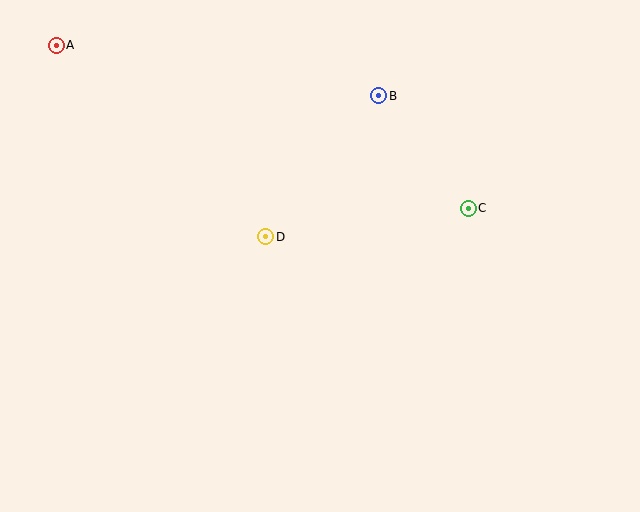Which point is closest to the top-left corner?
Point A is closest to the top-left corner.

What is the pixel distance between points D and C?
The distance between D and C is 205 pixels.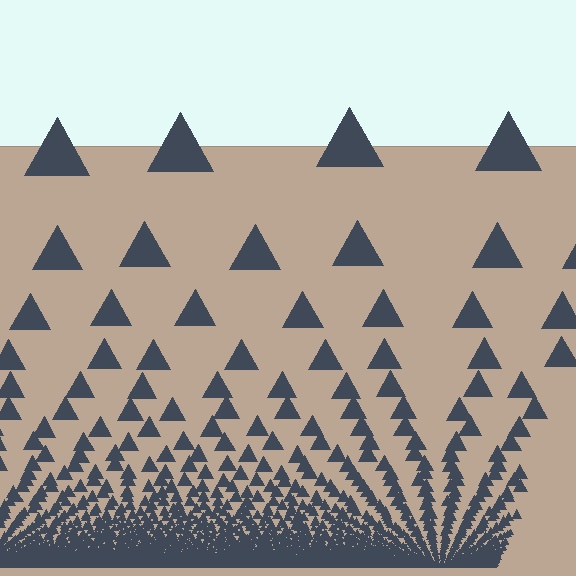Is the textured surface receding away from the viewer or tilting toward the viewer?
The surface appears to tilt toward the viewer. Texture elements get larger and sparser toward the top.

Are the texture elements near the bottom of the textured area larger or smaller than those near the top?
Smaller. The gradient is inverted — elements near the bottom are smaller and denser.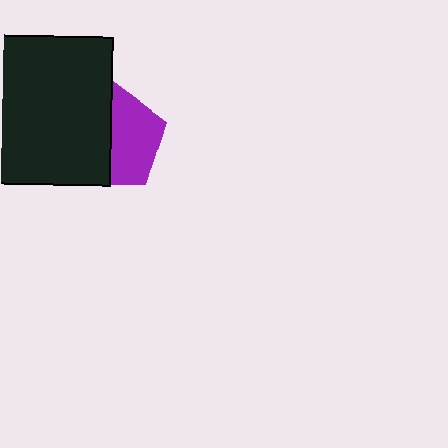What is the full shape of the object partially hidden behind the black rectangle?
The partially hidden object is a purple pentagon.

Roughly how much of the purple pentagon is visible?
About half of it is visible (roughly 51%).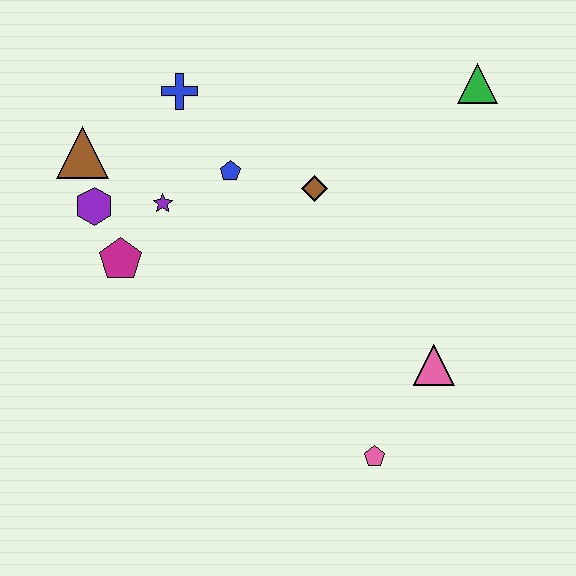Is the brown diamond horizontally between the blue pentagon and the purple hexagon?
No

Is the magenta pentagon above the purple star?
No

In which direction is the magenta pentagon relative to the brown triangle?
The magenta pentagon is below the brown triangle.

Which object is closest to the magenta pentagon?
The purple hexagon is closest to the magenta pentagon.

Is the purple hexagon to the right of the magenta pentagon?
No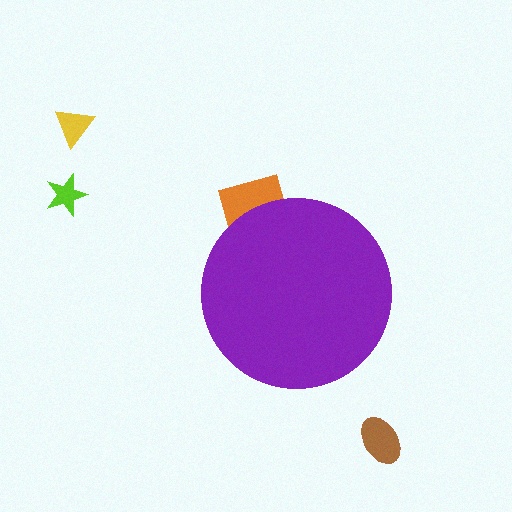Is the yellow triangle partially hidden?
No, the yellow triangle is fully visible.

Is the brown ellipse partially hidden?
No, the brown ellipse is fully visible.